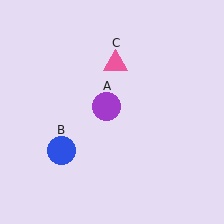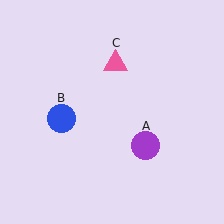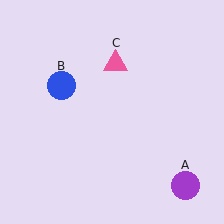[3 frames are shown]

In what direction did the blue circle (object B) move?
The blue circle (object B) moved up.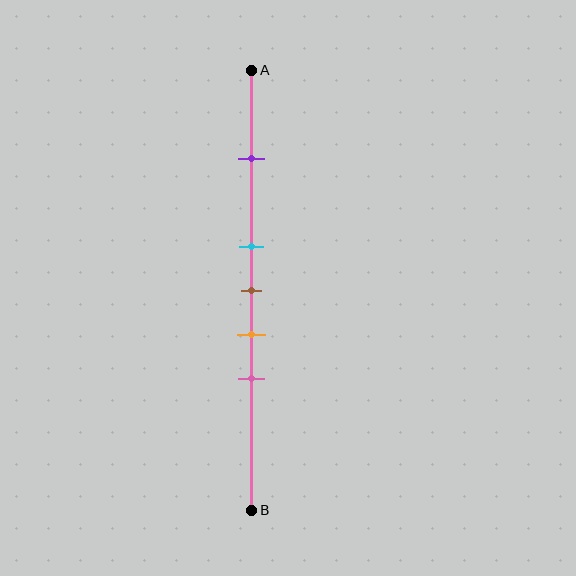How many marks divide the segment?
There are 5 marks dividing the segment.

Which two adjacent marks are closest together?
The cyan and brown marks are the closest adjacent pair.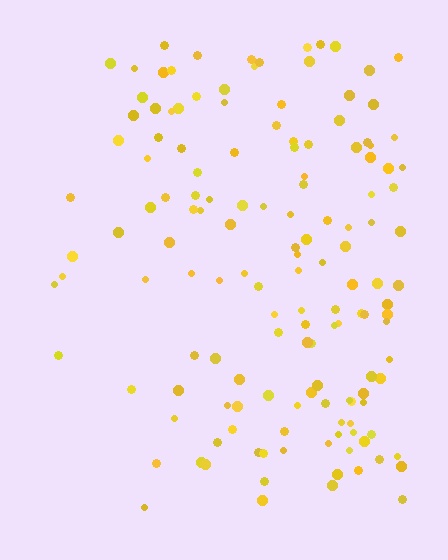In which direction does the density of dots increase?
From left to right, with the right side densest.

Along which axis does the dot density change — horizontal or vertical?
Horizontal.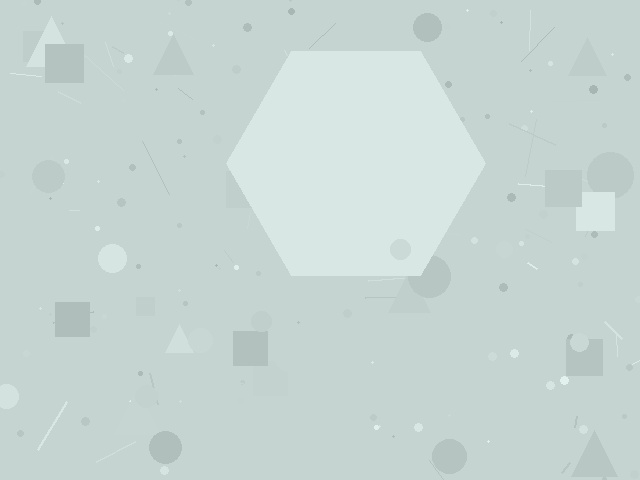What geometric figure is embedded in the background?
A hexagon is embedded in the background.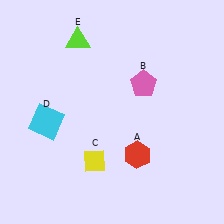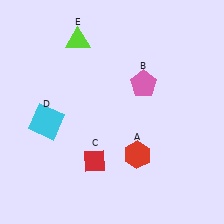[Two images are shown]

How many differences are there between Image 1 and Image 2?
There is 1 difference between the two images.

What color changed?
The diamond (C) changed from yellow in Image 1 to red in Image 2.